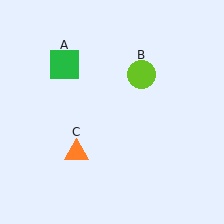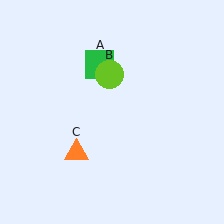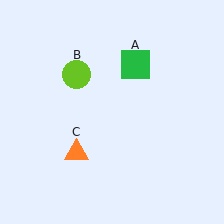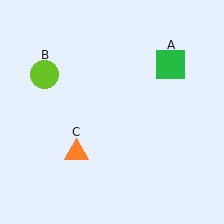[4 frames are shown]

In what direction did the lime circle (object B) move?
The lime circle (object B) moved left.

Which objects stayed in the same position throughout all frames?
Orange triangle (object C) remained stationary.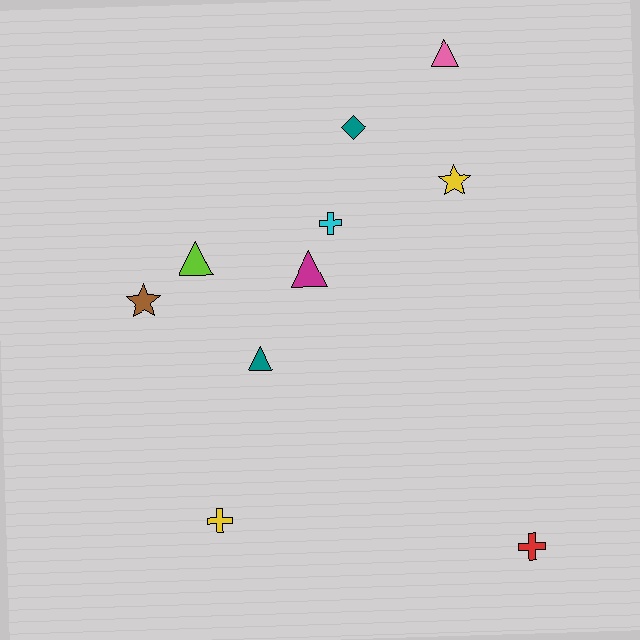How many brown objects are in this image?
There is 1 brown object.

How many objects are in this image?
There are 10 objects.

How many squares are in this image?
There are no squares.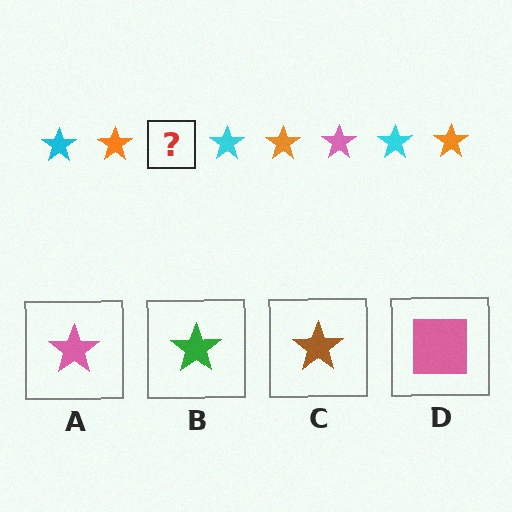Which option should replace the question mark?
Option A.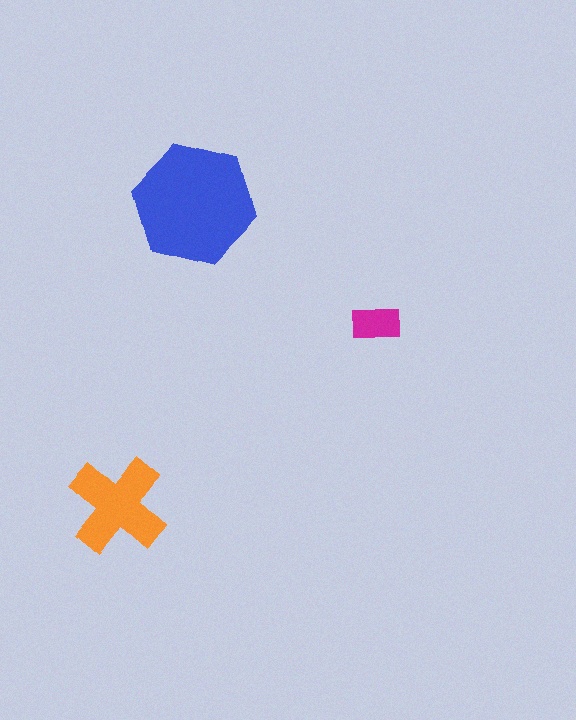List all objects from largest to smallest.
The blue hexagon, the orange cross, the magenta rectangle.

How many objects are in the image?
There are 3 objects in the image.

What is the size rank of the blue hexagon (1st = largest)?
1st.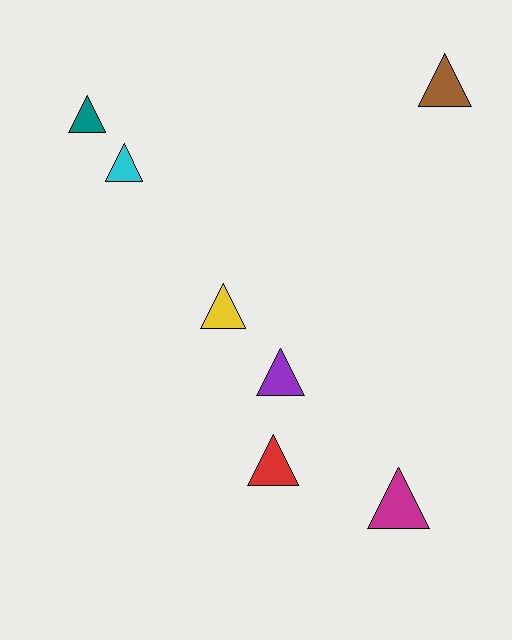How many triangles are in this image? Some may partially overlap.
There are 7 triangles.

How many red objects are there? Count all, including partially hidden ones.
There is 1 red object.